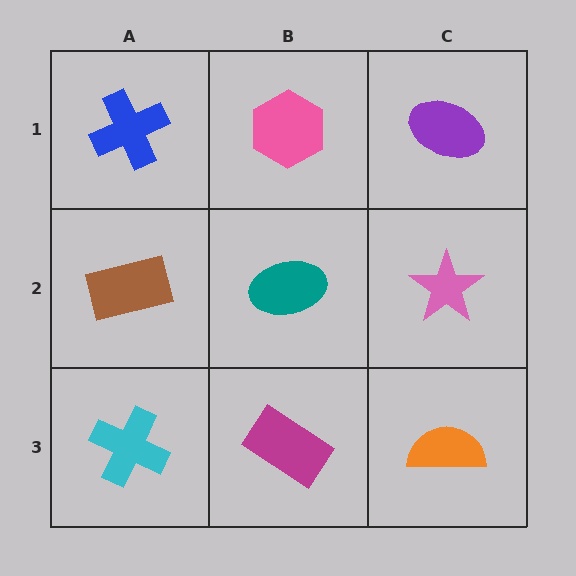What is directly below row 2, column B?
A magenta rectangle.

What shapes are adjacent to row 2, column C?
A purple ellipse (row 1, column C), an orange semicircle (row 3, column C), a teal ellipse (row 2, column B).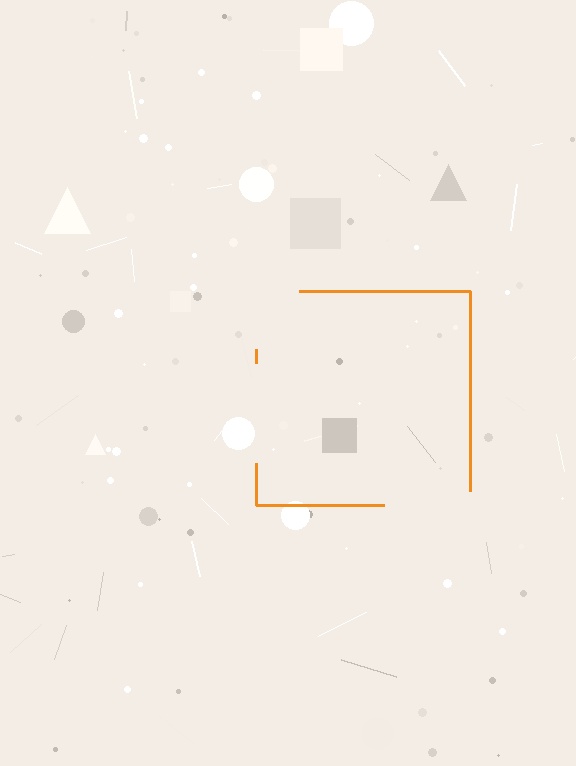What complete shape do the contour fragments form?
The contour fragments form a square.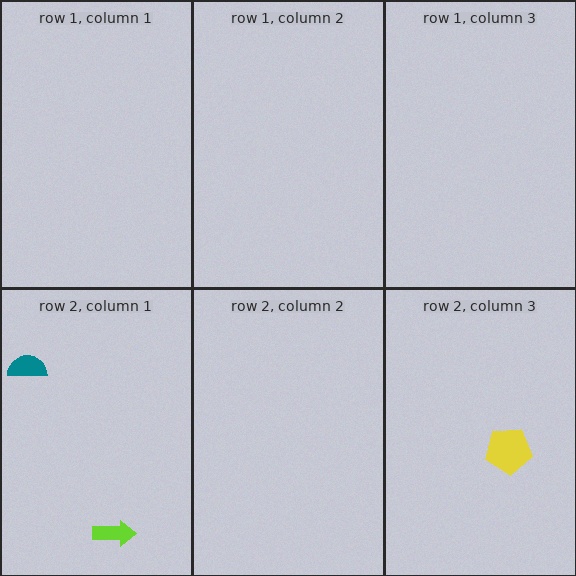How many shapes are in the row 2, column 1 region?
2.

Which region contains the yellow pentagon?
The row 2, column 3 region.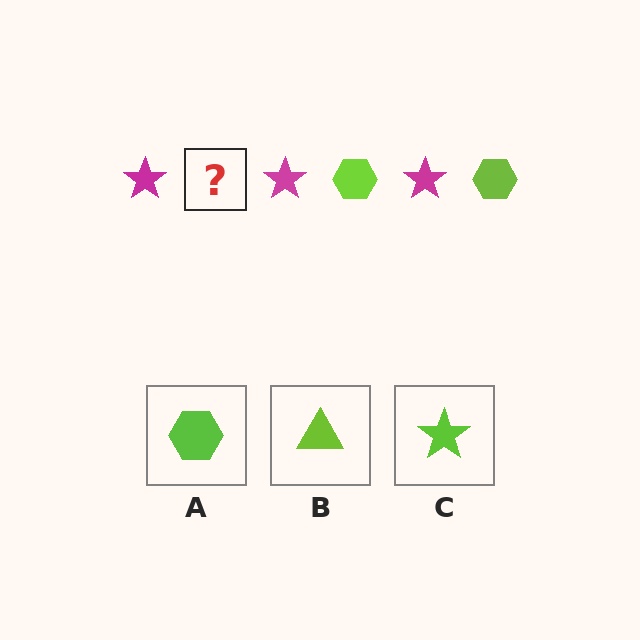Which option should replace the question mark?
Option A.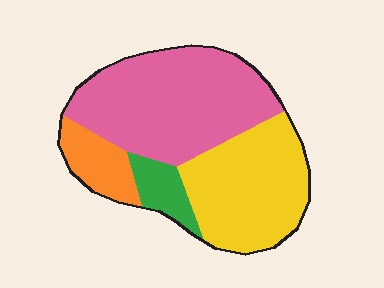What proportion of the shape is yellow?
Yellow covers about 35% of the shape.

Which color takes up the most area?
Pink, at roughly 45%.